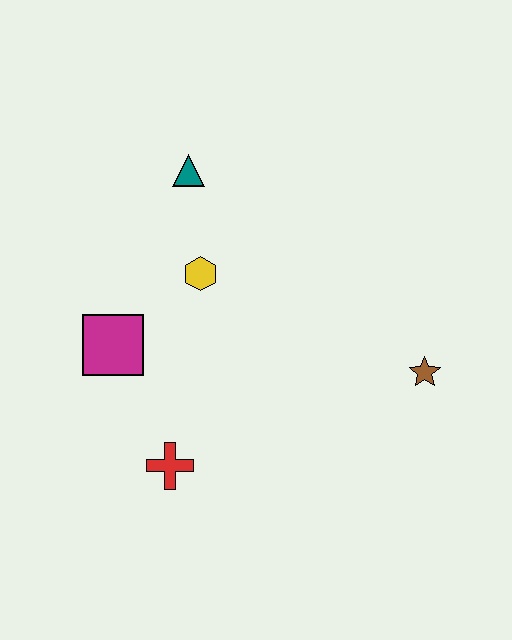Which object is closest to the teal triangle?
The yellow hexagon is closest to the teal triangle.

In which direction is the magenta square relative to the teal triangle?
The magenta square is below the teal triangle.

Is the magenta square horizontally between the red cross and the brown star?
No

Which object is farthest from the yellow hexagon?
The brown star is farthest from the yellow hexagon.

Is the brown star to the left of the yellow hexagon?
No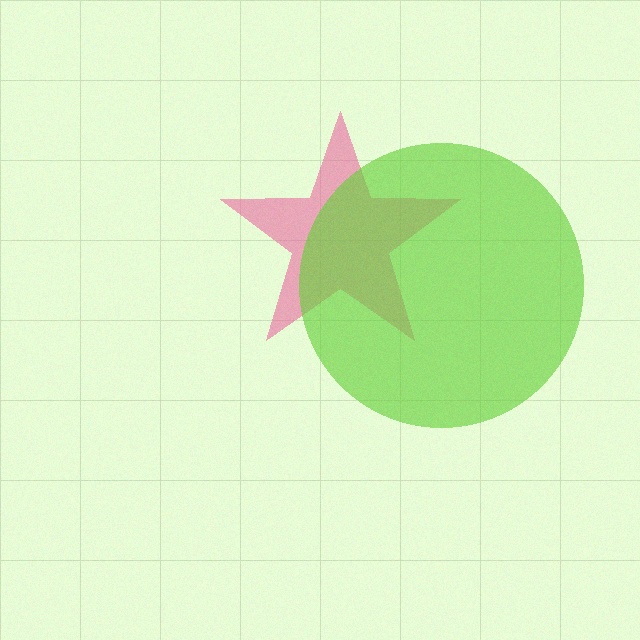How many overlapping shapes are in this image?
There are 2 overlapping shapes in the image.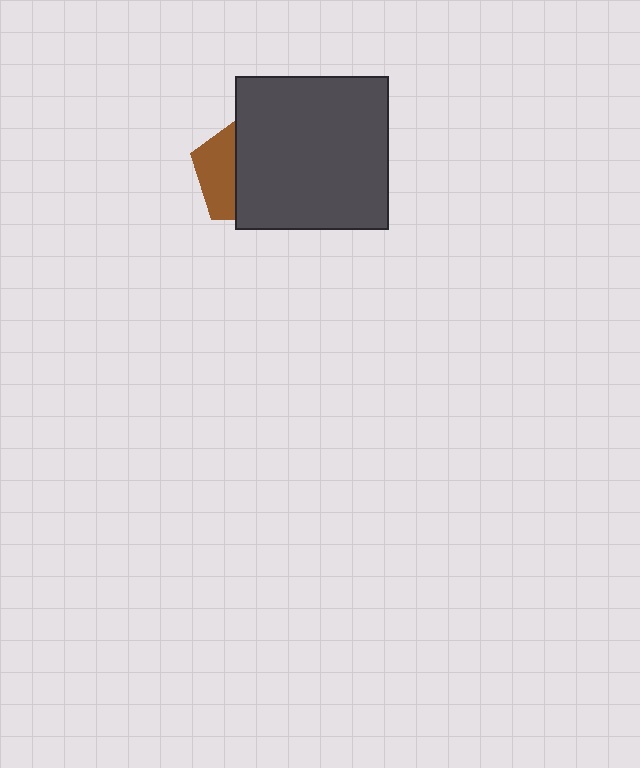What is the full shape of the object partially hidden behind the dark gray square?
The partially hidden object is a brown pentagon.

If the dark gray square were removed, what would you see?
You would see the complete brown pentagon.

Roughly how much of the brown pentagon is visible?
A small part of it is visible (roughly 36%).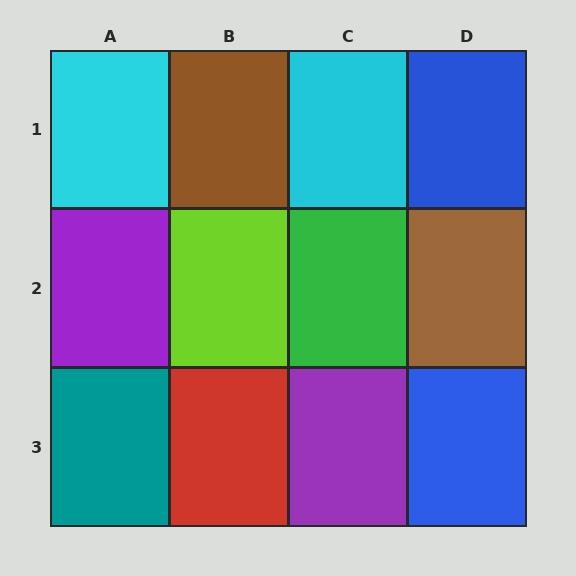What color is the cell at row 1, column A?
Cyan.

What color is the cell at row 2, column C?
Green.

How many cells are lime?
1 cell is lime.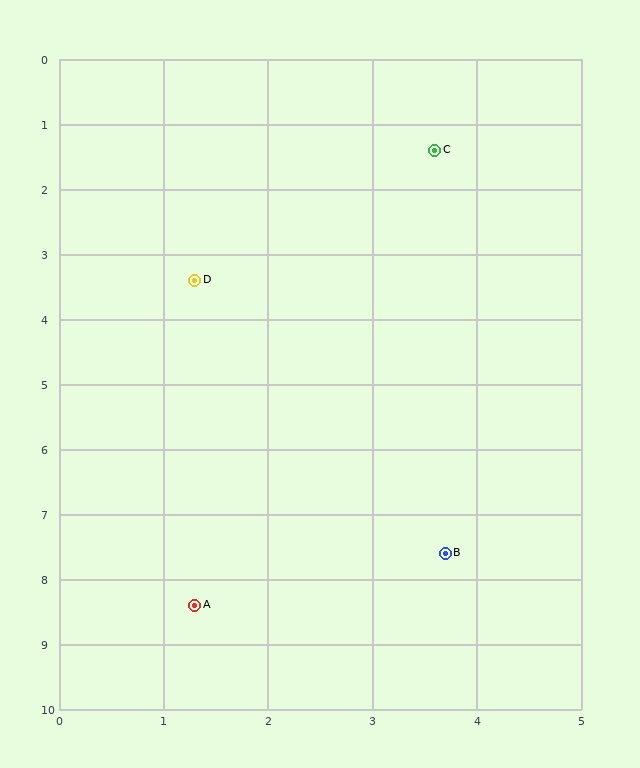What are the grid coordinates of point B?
Point B is at approximately (3.7, 7.6).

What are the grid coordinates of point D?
Point D is at approximately (1.3, 3.4).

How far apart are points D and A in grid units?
Points D and A are about 5.0 grid units apart.